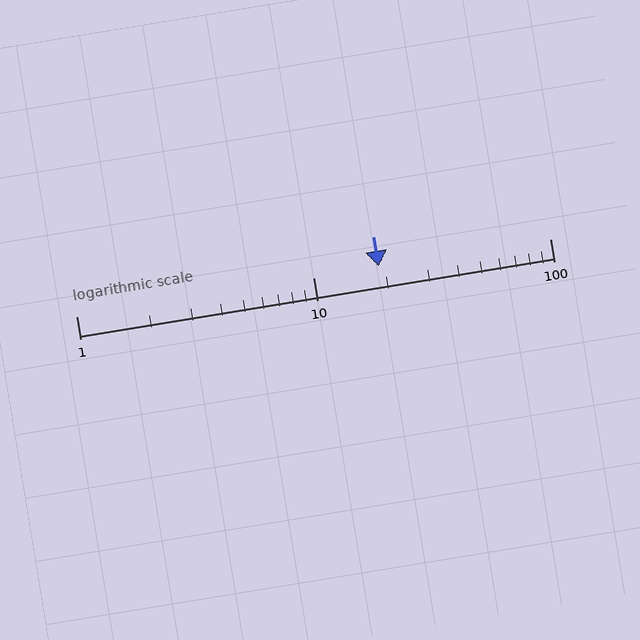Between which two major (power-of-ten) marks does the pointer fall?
The pointer is between 10 and 100.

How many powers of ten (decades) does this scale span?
The scale spans 2 decades, from 1 to 100.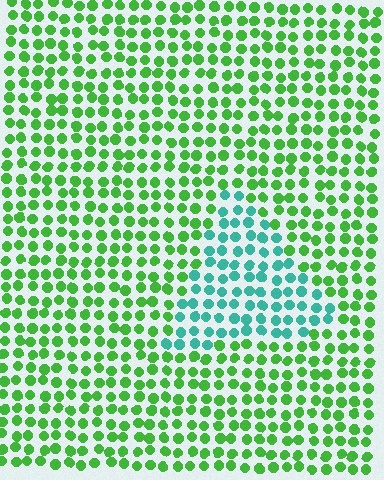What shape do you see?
I see a triangle.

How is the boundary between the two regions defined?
The boundary is defined purely by a slight shift in hue (about 53 degrees). Spacing, size, and orientation are identical on both sides.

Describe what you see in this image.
The image is filled with small green elements in a uniform arrangement. A triangle-shaped region is visible where the elements are tinted to a slightly different hue, forming a subtle color boundary.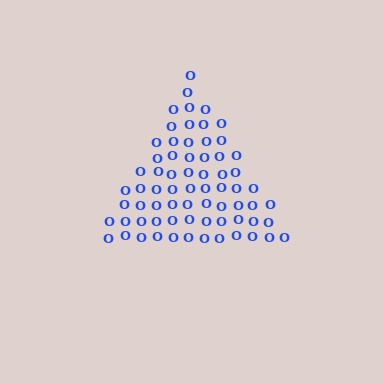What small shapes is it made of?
It is made of small letter O's.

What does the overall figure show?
The overall figure shows a triangle.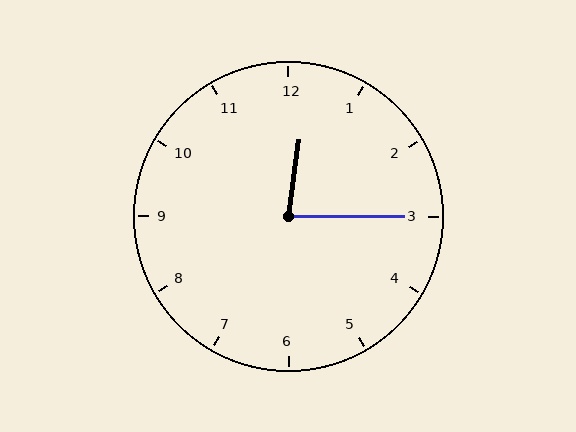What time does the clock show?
12:15.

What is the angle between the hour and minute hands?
Approximately 82 degrees.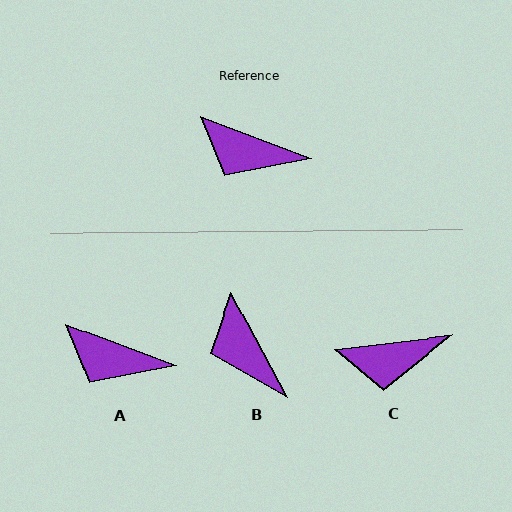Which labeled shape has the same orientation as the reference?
A.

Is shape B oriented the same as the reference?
No, it is off by about 41 degrees.